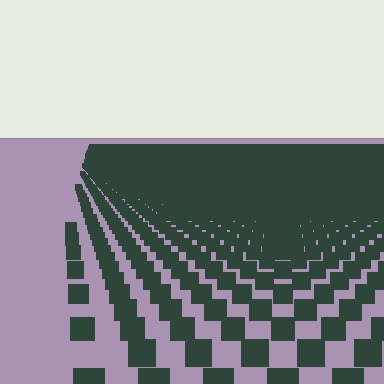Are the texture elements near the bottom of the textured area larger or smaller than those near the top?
Larger. Near the bottom, elements are closer to the viewer and appear at a bigger on-screen size.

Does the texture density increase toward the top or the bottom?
Density increases toward the top.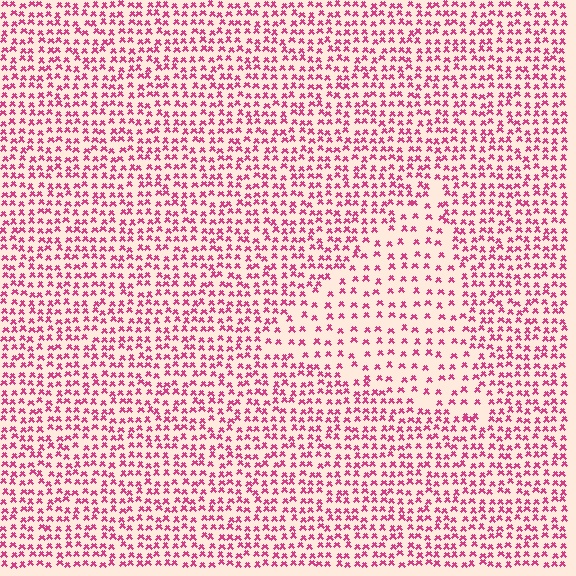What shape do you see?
I see a triangle.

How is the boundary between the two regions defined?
The boundary is defined by a change in element density (approximately 1.9x ratio). All elements are the same color, size, and shape.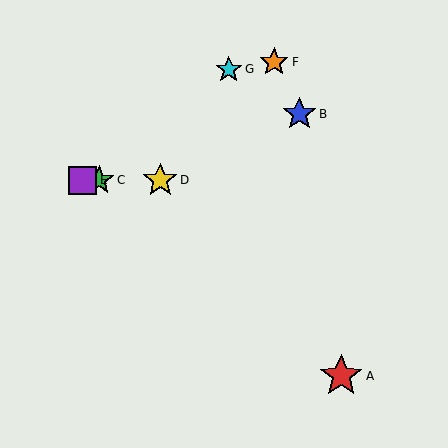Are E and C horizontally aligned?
Yes, both are at y≈180.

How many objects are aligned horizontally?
3 objects (C, D, E) are aligned horizontally.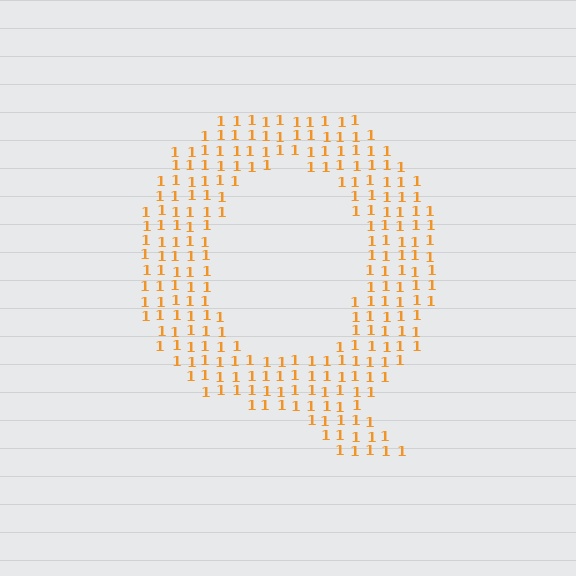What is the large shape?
The large shape is the letter Q.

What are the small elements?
The small elements are digit 1's.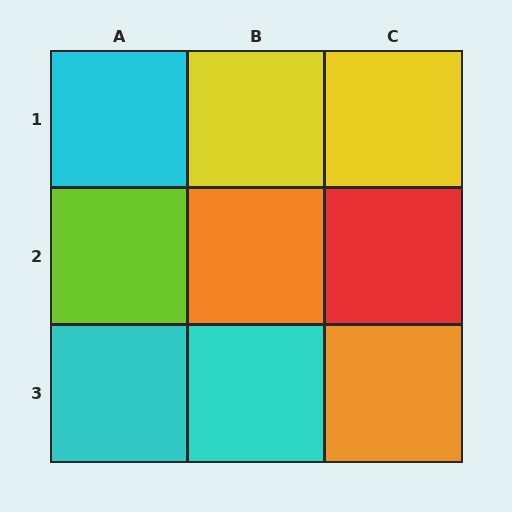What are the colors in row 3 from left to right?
Cyan, cyan, orange.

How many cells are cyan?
3 cells are cyan.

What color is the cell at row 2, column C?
Red.